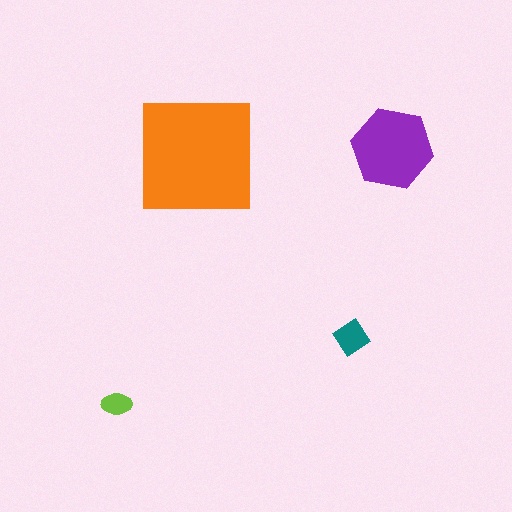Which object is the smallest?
The lime ellipse.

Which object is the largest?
The orange square.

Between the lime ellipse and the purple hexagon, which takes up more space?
The purple hexagon.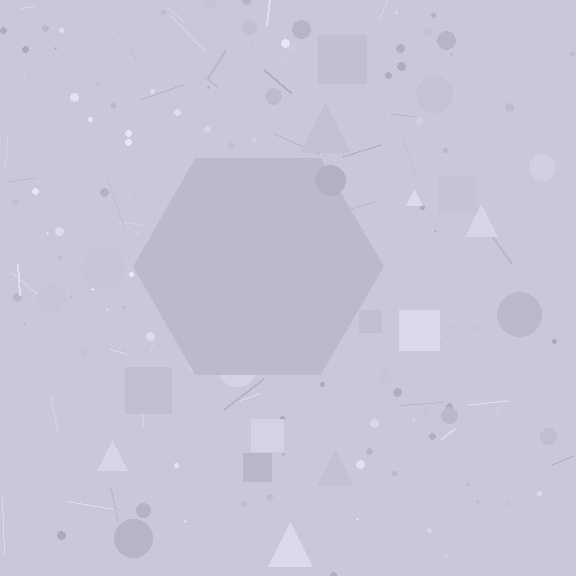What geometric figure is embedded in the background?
A hexagon is embedded in the background.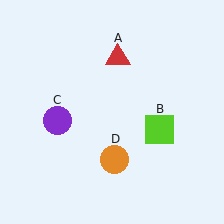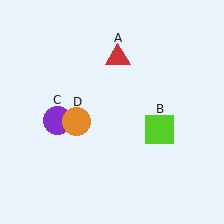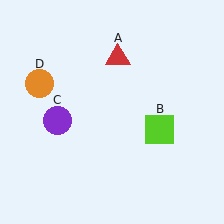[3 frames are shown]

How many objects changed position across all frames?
1 object changed position: orange circle (object D).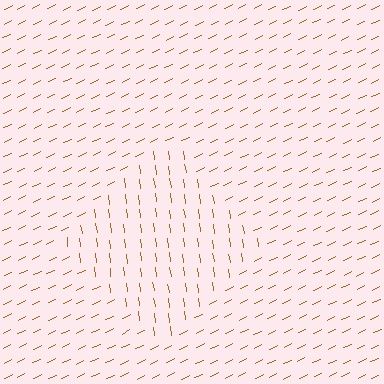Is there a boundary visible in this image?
Yes, there is a texture boundary formed by a change in line orientation.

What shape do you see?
I see a diamond.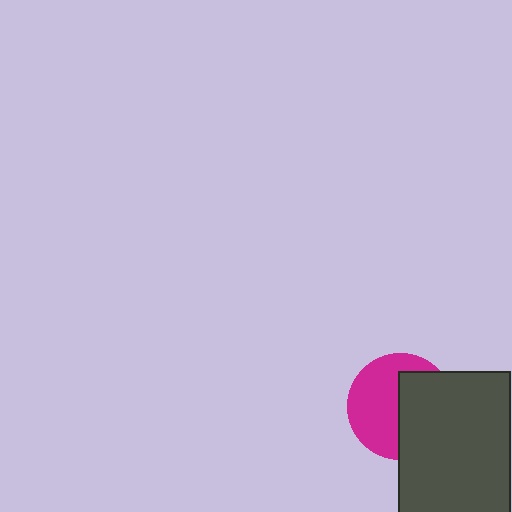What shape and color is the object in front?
The object in front is a dark gray rectangle.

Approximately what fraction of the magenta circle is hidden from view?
Roughly 47% of the magenta circle is hidden behind the dark gray rectangle.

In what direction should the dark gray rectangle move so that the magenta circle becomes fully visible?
The dark gray rectangle should move right. That is the shortest direction to clear the overlap and leave the magenta circle fully visible.